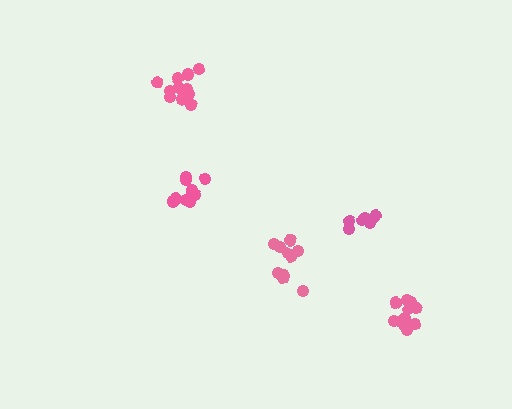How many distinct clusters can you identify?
There are 5 distinct clusters.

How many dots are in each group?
Group 1: 8 dots, Group 2: 10 dots, Group 3: 11 dots, Group 4: 11 dots, Group 5: 10 dots (50 total).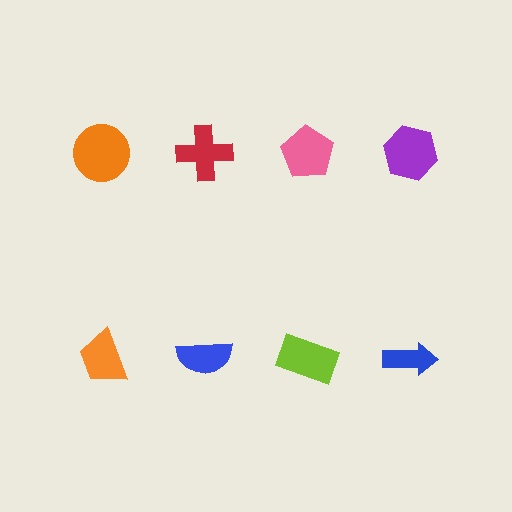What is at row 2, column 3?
A lime rectangle.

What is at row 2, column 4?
A blue arrow.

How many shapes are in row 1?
4 shapes.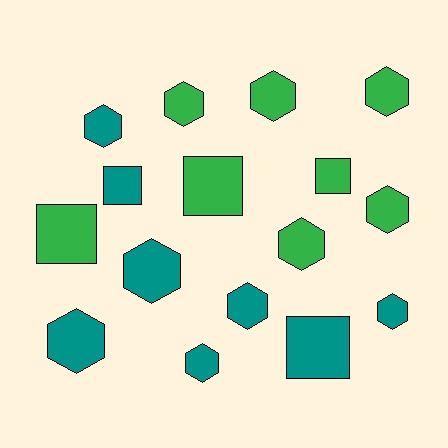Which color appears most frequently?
Green, with 8 objects.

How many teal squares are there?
There are 2 teal squares.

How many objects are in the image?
There are 16 objects.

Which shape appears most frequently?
Hexagon, with 11 objects.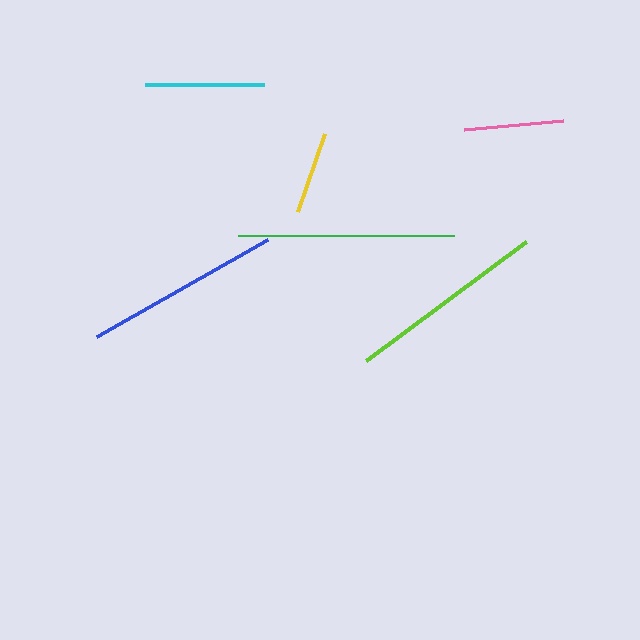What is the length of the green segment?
The green segment is approximately 216 pixels long.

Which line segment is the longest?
The green line is the longest at approximately 216 pixels.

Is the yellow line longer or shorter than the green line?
The green line is longer than the yellow line.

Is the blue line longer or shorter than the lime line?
The lime line is longer than the blue line.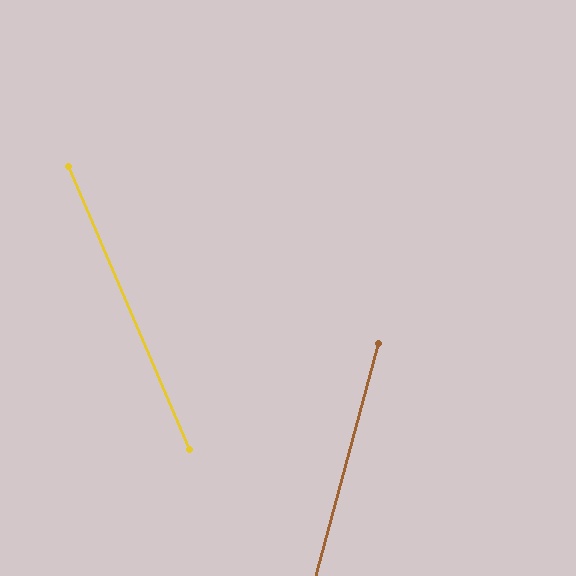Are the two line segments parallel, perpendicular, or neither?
Neither parallel nor perpendicular — they differ by about 38°.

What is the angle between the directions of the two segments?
Approximately 38 degrees.